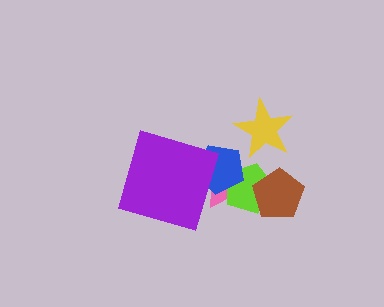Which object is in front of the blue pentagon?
The purple square is in front of the blue pentagon.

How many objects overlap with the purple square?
2 objects overlap with the purple square.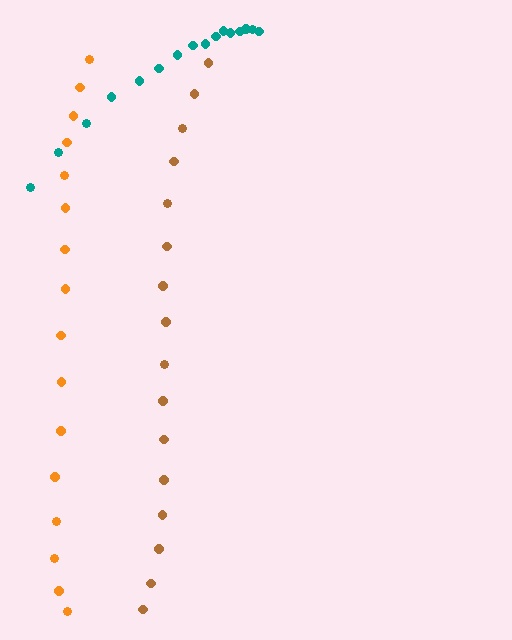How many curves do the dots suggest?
There are 3 distinct paths.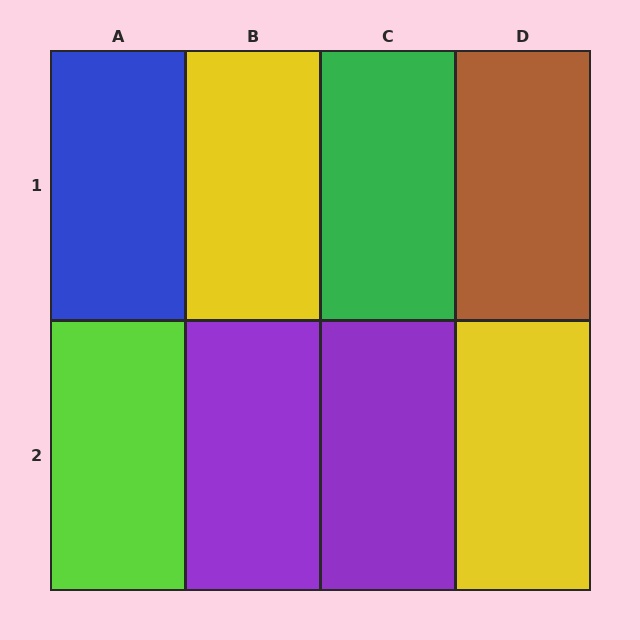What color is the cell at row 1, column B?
Yellow.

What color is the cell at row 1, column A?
Blue.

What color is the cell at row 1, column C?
Green.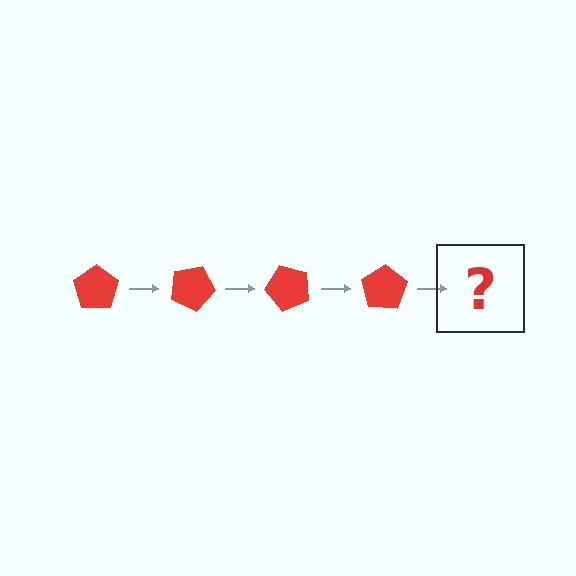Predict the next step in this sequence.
The next step is a red pentagon rotated 100 degrees.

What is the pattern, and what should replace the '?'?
The pattern is that the pentagon rotates 25 degrees each step. The '?' should be a red pentagon rotated 100 degrees.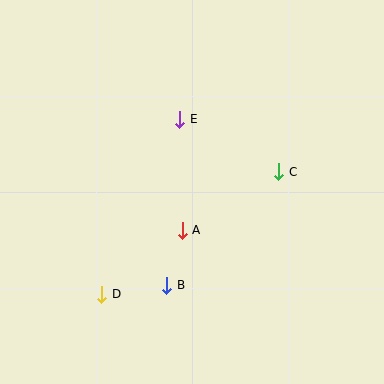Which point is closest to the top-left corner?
Point E is closest to the top-left corner.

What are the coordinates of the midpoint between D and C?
The midpoint between D and C is at (190, 233).